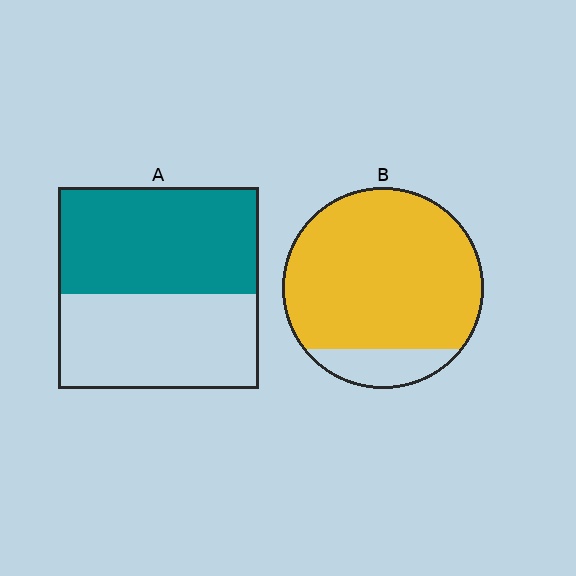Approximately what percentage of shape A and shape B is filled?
A is approximately 55% and B is approximately 85%.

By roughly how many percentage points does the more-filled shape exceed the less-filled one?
By roughly 35 percentage points (B over A).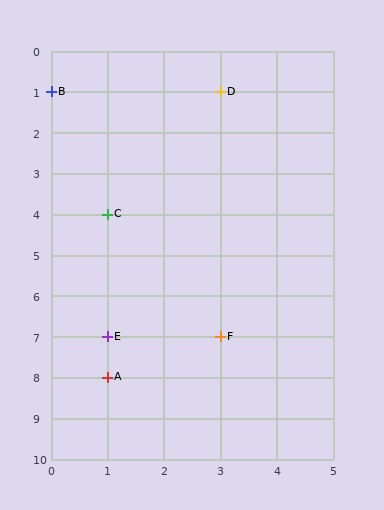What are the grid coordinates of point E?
Point E is at grid coordinates (1, 7).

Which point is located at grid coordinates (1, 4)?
Point C is at (1, 4).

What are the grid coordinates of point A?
Point A is at grid coordinates (1, 8).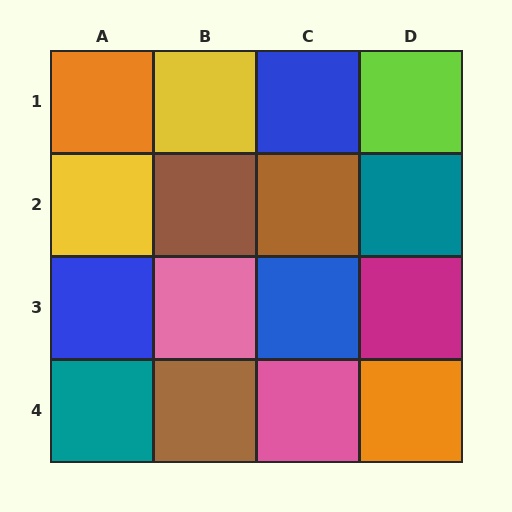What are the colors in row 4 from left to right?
Teal, brown, pink, orange.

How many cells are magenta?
1 cell is magenta.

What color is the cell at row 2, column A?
Yellow.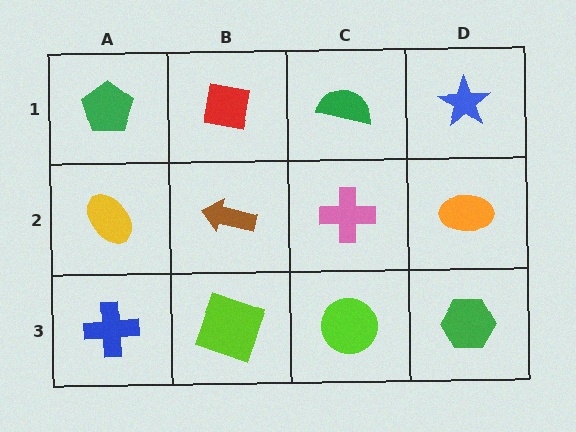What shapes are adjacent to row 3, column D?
An orange ellipse (row 2, column D), a lime circle (row 3, column C).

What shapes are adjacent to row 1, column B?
A brown arrow (row 2, column B), a green pentagon (row 1, column A), a green semicircle (row 1, column C).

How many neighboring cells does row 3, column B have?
3.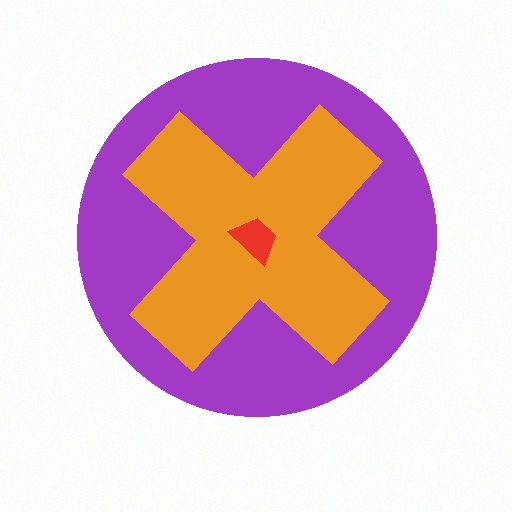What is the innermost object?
The red trapezoid.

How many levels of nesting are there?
3.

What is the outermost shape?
The purple circle.